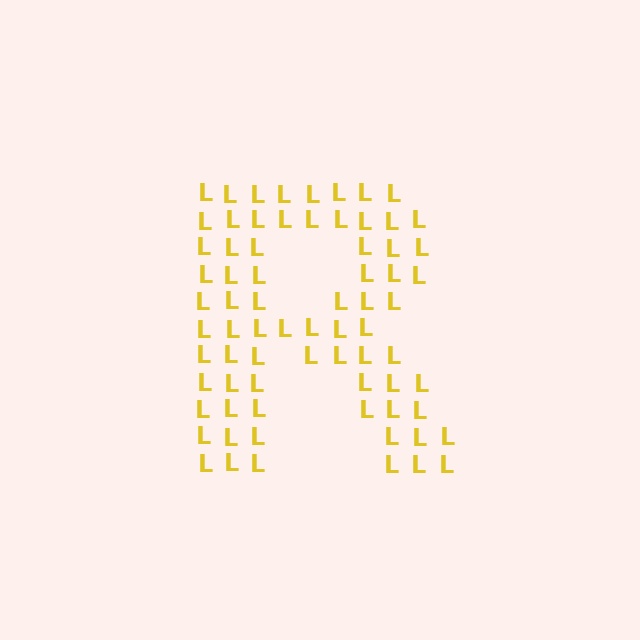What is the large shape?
The large shape is the letter R.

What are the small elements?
The small elements are letter L's.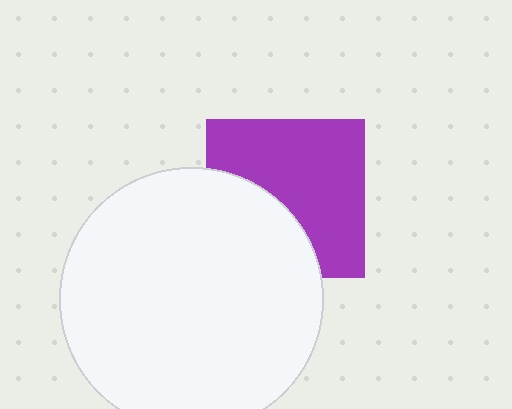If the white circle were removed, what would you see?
You would see the complete purple square.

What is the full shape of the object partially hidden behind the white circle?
The partially hidden object is a purple square.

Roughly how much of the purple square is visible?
About half of it is visible (roughly 63%).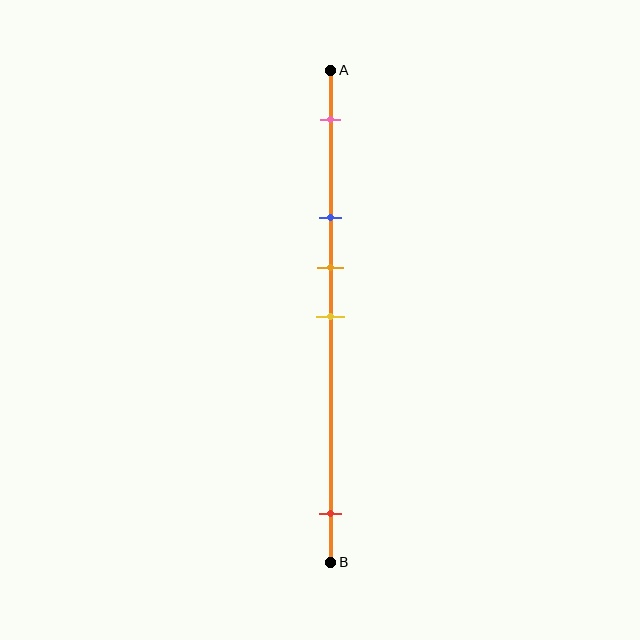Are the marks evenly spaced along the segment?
No, the marks are not evenly spaced.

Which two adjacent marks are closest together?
The orange and yellow marks are the closest adjacent pair.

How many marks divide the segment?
There are 5 marks dividing the segment.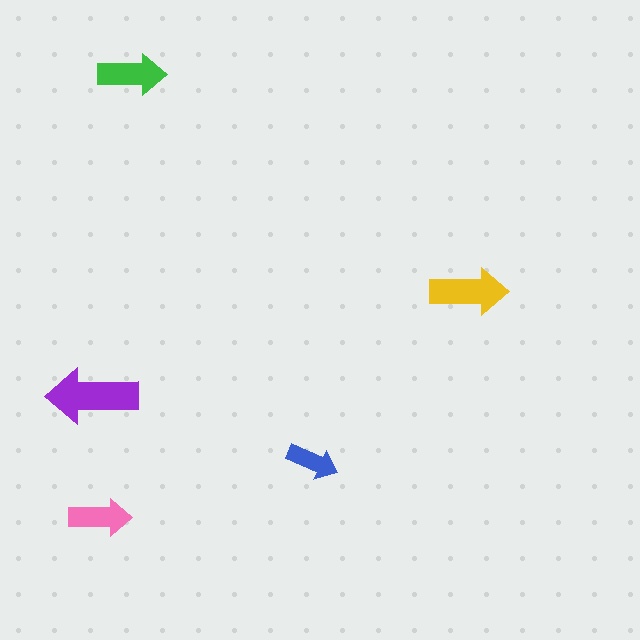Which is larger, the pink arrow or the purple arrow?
The purple one.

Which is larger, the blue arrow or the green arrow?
The green one.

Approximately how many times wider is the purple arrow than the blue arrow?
About 2 times wider.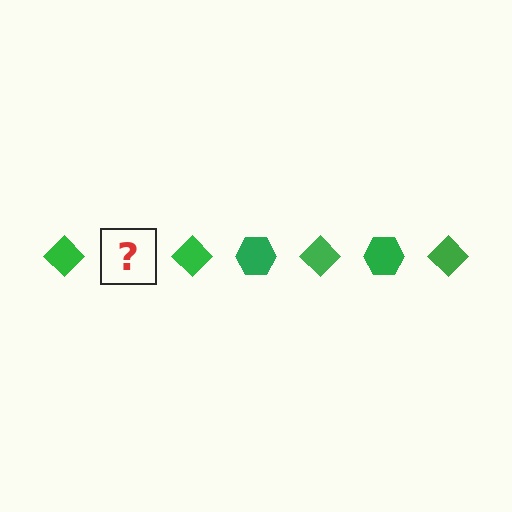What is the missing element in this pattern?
The missing element is a green hexagon.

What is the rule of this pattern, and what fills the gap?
The rule is that the pattern cycles through diamond, hexagon shapes in green. The gap should be filled with a green hexagon.